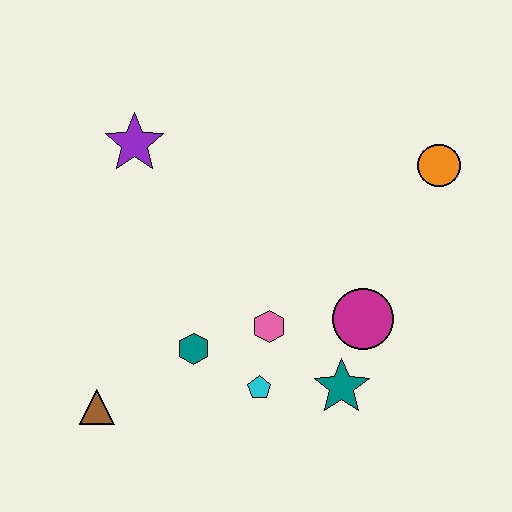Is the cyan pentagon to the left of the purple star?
No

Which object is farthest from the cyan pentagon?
The orange circle is farthest from the cyan pentagon.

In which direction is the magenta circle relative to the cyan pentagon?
The magenta circle is to the right of the cyan pentagon.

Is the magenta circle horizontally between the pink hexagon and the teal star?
No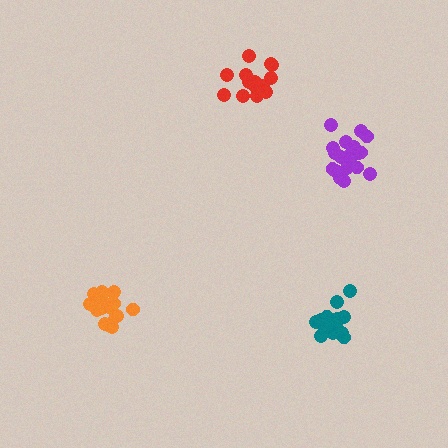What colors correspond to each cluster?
The clusters are colored: red, purple, teal, orange.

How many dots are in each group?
Group 1: 17 dots, Group 2: 19 dots, Group 3: 19 dots, Group 4: 20 dots (75 total).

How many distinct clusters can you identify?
There are 4 distinct clusters.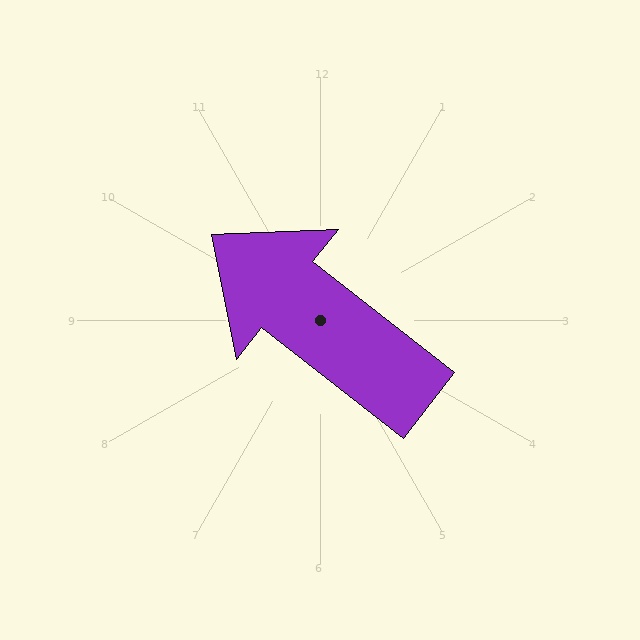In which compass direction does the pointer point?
Northwest.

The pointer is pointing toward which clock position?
Roughly 10 o'clock.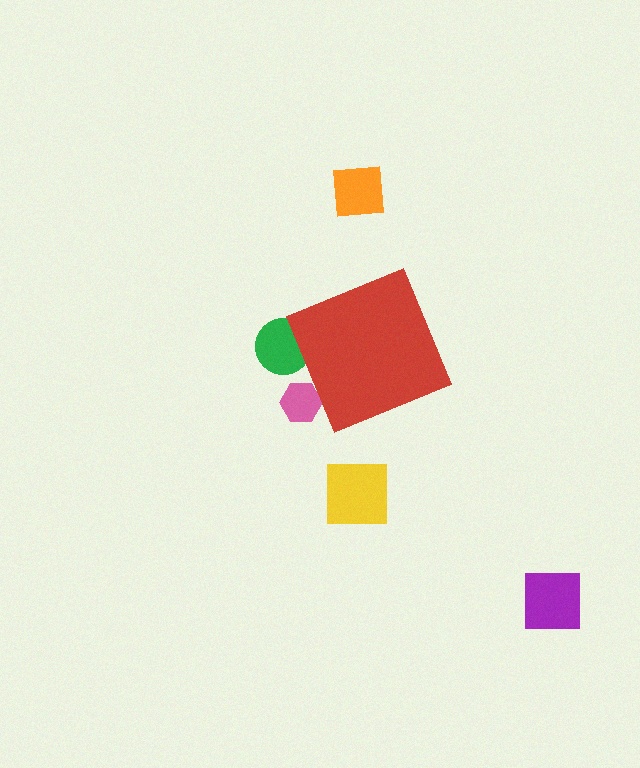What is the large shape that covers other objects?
A red diamond.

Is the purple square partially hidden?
No, the purple square is fully visible.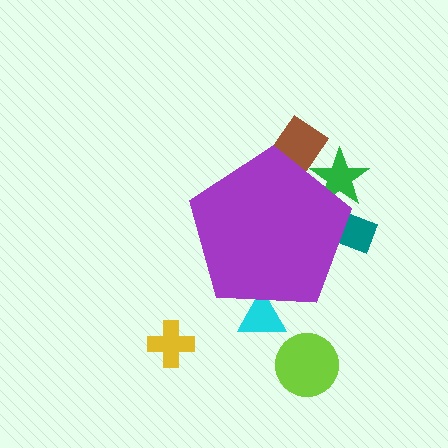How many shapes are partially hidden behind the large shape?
4 shapes are partially hidden.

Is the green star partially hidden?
Yes, the green star is partially hidden behind the purple pentagon.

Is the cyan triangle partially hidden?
Yes, the cyan triangle is partially hidden behind the purple pentagon.